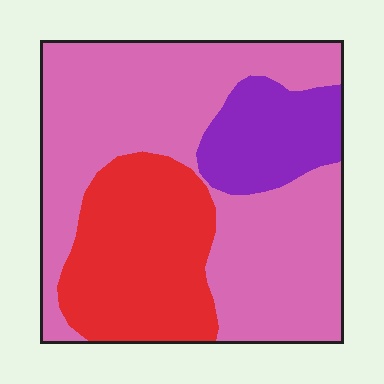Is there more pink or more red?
Pink.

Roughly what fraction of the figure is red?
Red covers roughly 25% of the figure.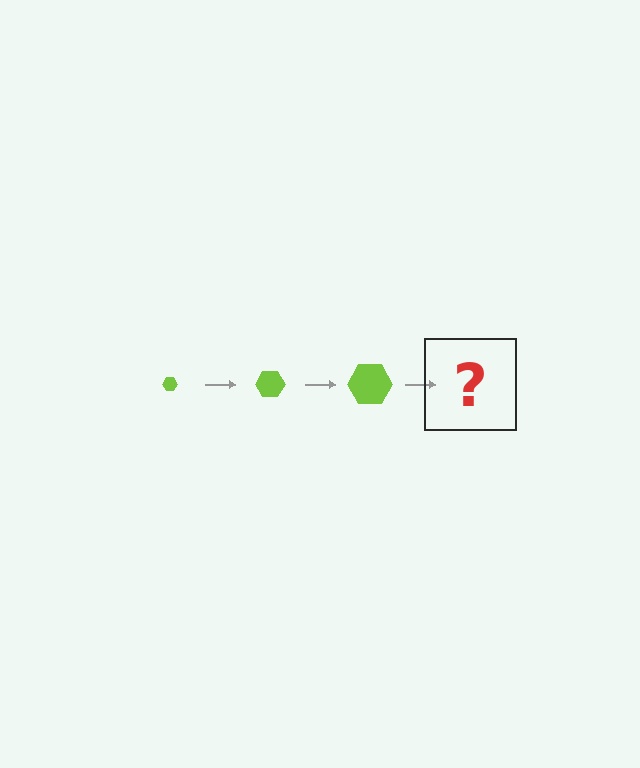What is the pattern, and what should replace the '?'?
The pattern is that the hexagon gets progressively larger each step. The '?' should be a lime hexagon, larger than the previous one.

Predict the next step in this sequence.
The next step is a lime hexagon, larger than the previous one.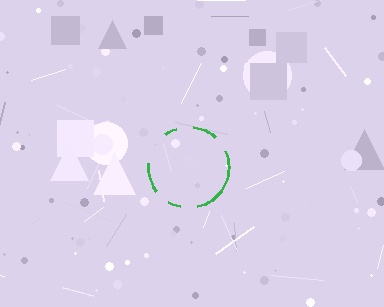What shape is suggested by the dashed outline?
The dashed outline suggests a circle.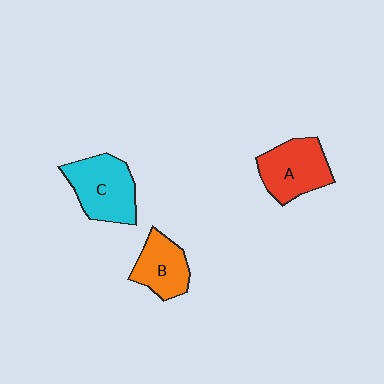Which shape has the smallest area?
Shape B (orange).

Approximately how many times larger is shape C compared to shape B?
Approximately 1.4 times.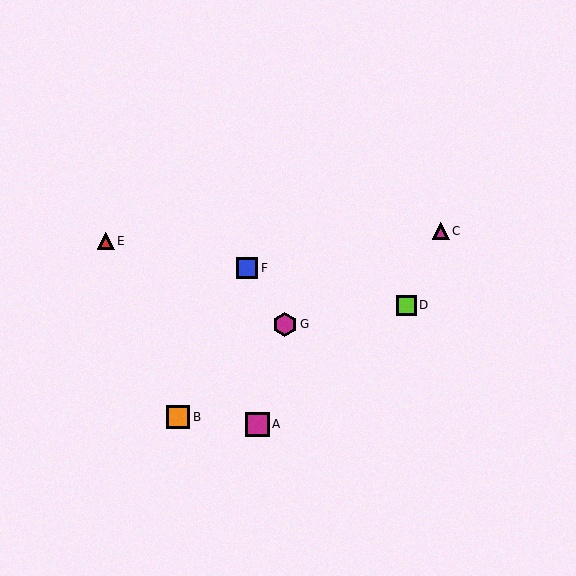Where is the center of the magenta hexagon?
The center of the magenta hexagon is at (285, 324).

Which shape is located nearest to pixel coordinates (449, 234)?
The magenta triangle (labeled C) at (441, 231) is nearest to that location.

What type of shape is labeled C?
Shape C is a magenta triangle.